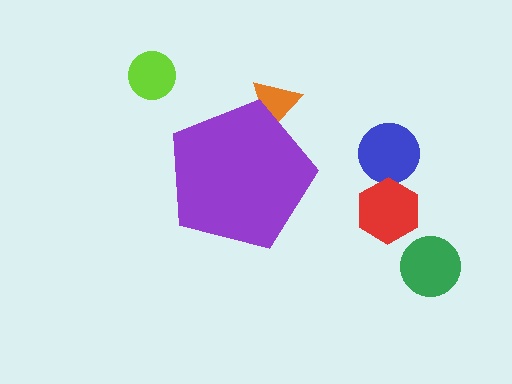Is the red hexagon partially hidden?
No, the red hexagon is fully visible.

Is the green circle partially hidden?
No, the green circle is fully visible.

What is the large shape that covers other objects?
A purple pentagon.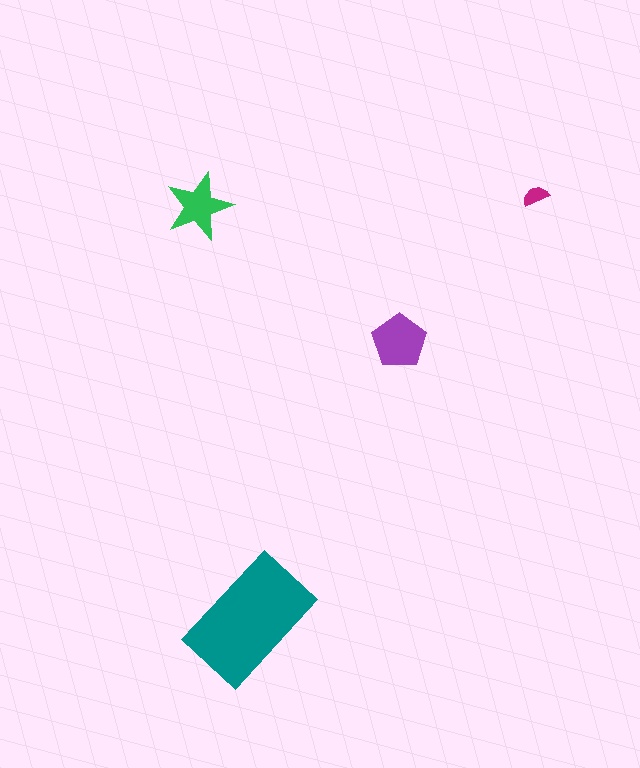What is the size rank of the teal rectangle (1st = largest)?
1st.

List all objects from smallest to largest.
The magenta semicircle, the green star, the purple pentagon, the teal rectangle.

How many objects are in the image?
There are 4 objects in the image.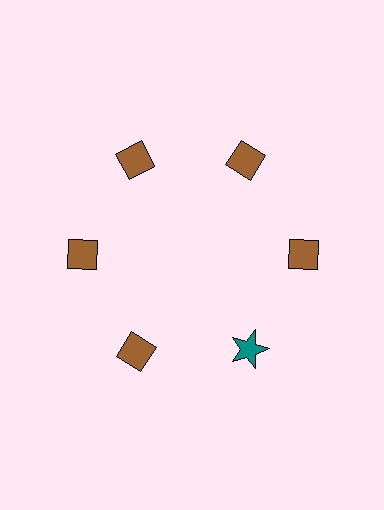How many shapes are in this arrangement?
There are 6 shapes arranged in a ring pattern.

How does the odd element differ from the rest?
It differs in both color (teal instead of brown) and shape (star instead of diamond).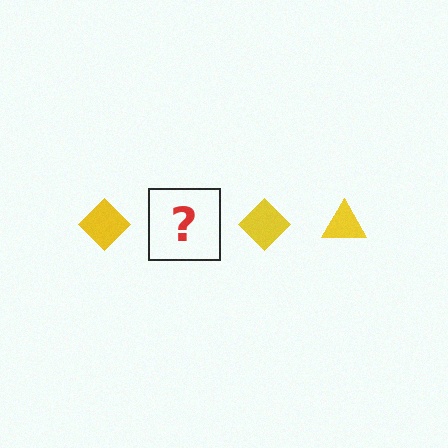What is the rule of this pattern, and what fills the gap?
The rule is that the pattern cycles through diamond, triangle shapes in yellow. The gap should be filled with a yellow triangle.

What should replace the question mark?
The question mark should be replaced with a yellow triangle.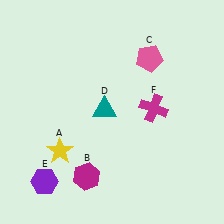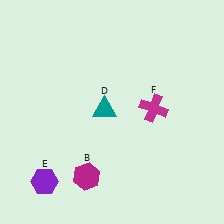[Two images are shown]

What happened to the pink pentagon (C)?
The pink pentagon (C) was removed in Image 2. It was in the top-right area of Image 1.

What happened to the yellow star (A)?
The yellow star (A) was removed in Image 2. It was in the bottom-left area of Image 1.